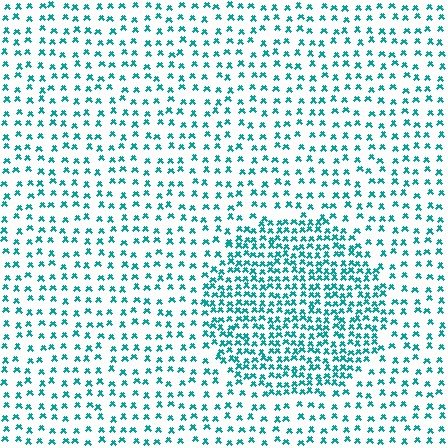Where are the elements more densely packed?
The elements are more densely packed inside the circle boundary.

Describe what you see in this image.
The image contains small teal elements arranged at two different densities. A circle-shaped region is visible where the elements are more densely packed than the surrounding area.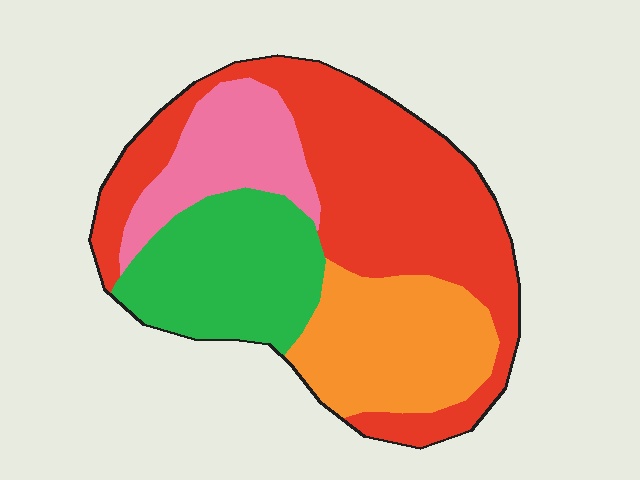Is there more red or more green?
Red.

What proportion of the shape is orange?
Orange covers around 20% of the shape.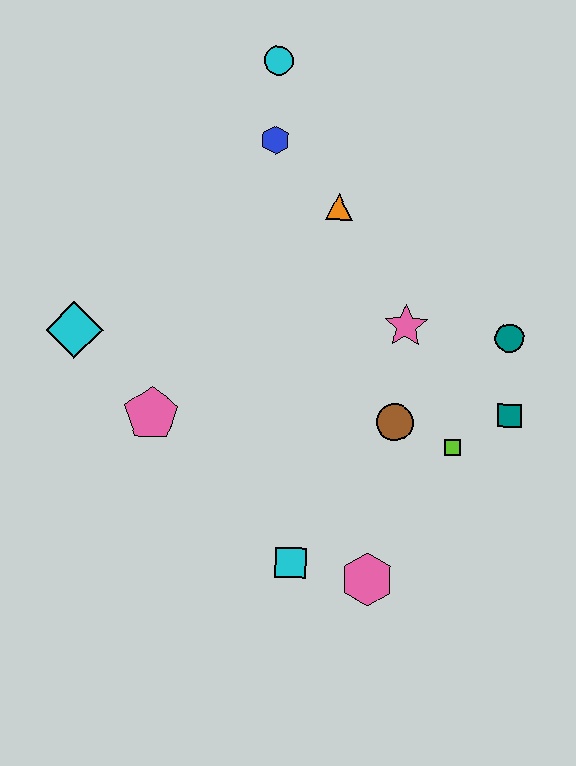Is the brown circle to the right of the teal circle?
No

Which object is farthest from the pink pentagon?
The cyan circle is farthest from the pink pentagon.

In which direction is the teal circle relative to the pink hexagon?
The teal circle is above the pink hexagon.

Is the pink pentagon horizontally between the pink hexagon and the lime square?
No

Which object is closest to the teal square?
The lime square is closest to the teal square.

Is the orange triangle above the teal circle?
Yes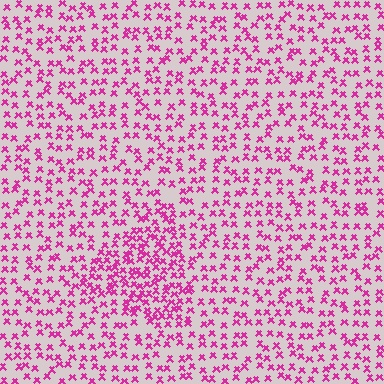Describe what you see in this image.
The image contains small magenta elements arranged at two different densities. A triangle-shaped region is visible where the elements are more densely packed than the surrounding area.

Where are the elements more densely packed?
The elements are more densely packed inside the triangle boundary.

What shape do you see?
I see a triangle.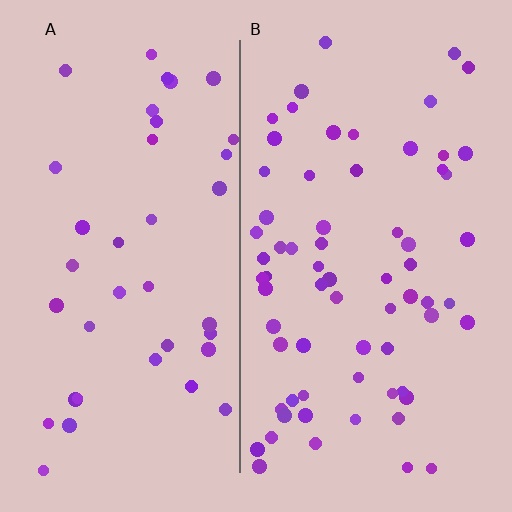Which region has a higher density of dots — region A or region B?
B (the right).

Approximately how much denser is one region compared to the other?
Approximately 1.8× — region B over region A.